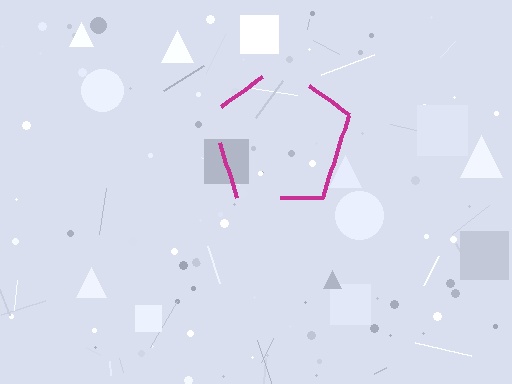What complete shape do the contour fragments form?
The contour fragments form a pentagon.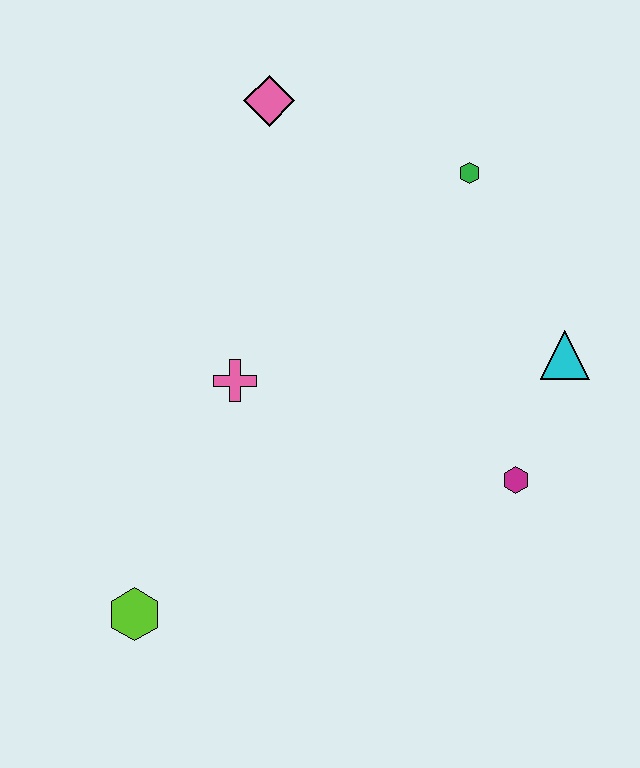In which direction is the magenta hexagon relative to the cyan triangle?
The magenta hexagon is below the cyan triangle.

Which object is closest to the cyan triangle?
The magenta hexagon is closest to the cyan triangle.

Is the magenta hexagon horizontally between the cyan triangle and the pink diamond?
Yes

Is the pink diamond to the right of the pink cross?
Yes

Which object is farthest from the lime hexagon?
The green hexagon is farthest from the lime hexagon.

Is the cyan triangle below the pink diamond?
Yes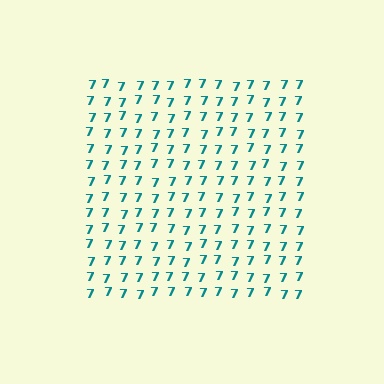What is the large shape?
The large shape is a square.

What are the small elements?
The small elements are digit 7's.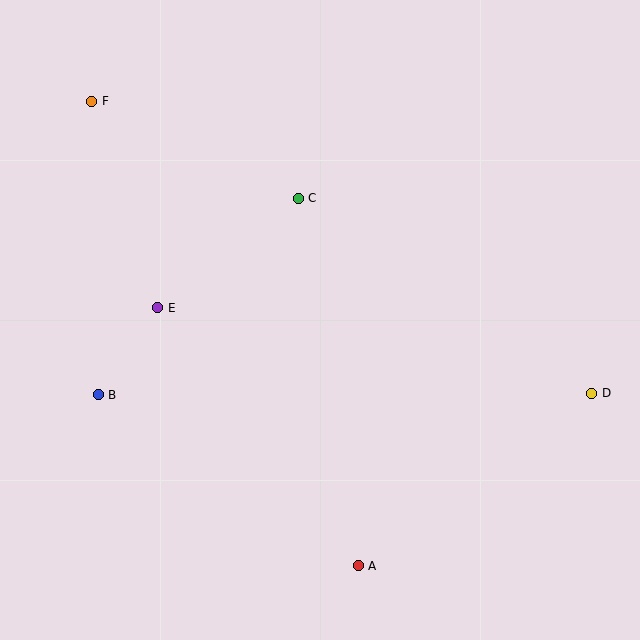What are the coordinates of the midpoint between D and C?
The midpoint between D and C is at (445, 296).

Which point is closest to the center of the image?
Point C at (298, 198) is closest to the center.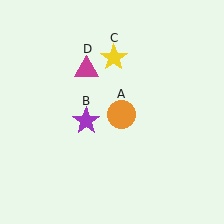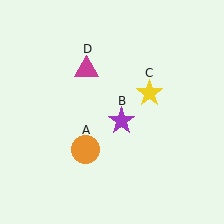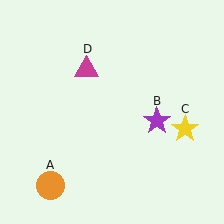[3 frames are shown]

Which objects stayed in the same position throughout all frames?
Magenta triangle (object D) remained stationary.